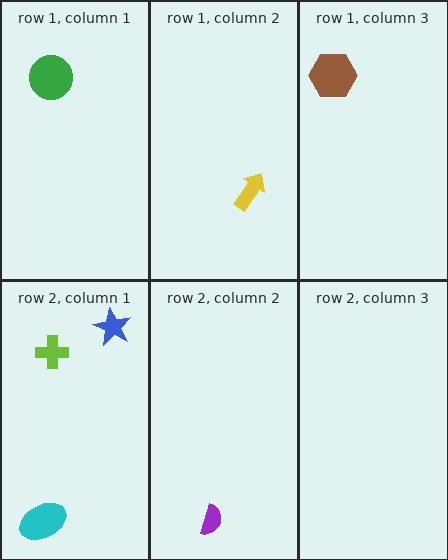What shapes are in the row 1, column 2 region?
The yellow arrow.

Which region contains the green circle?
The row 1, column 1 region.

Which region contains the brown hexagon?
The row 1, column 3 region.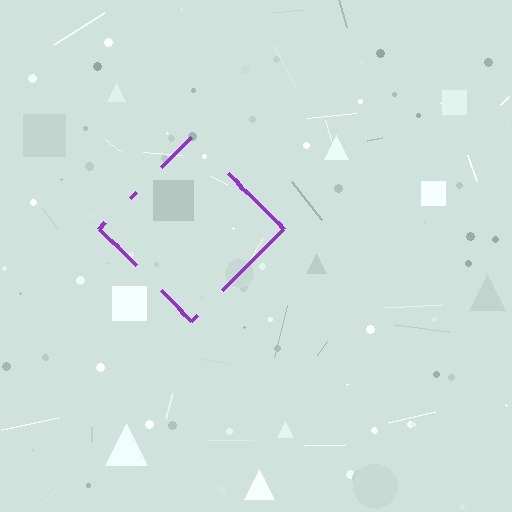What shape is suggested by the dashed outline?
The dashed outline suggests a diamond.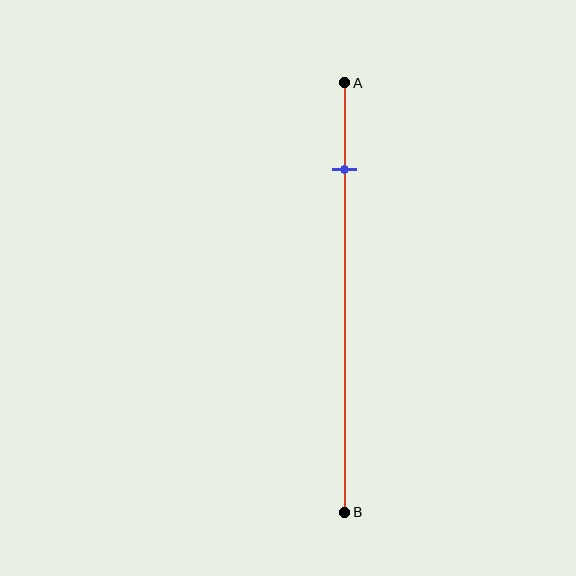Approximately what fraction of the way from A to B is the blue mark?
The blue mark is approximately 20% of the way from A to B.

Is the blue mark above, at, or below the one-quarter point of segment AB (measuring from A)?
The blue mark is above the one-quarter point of segment AB.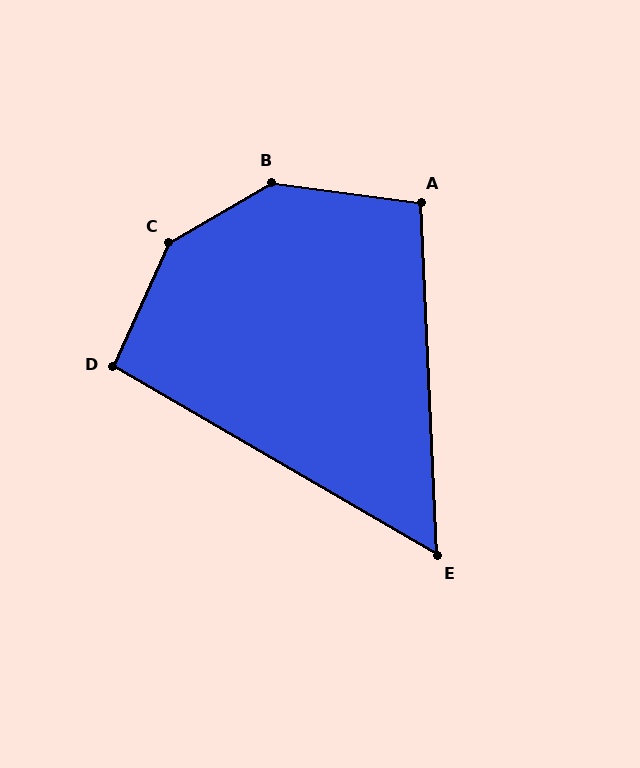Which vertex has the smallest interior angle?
E, at approximately 57 degrees.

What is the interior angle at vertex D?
Approximately 96 degrees (obtuse).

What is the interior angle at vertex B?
Approximately 142 degrees (obtuse).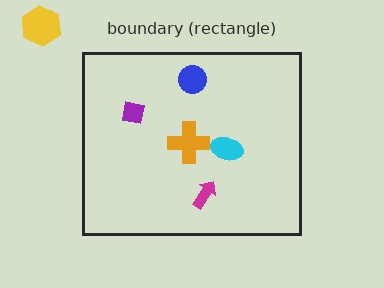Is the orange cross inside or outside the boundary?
Inside.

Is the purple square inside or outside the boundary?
Inside.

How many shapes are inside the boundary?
5 inside, 1 outside.